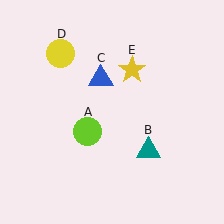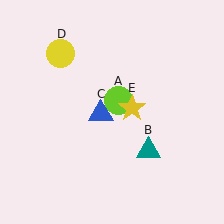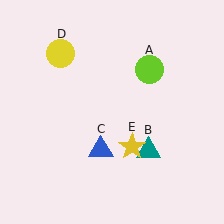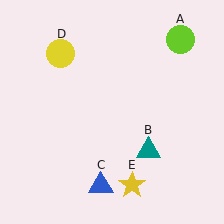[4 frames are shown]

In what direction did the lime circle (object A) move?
The lime circle (object A) moved up and to the right.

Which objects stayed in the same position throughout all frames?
Teal triangle (object B) and yellow circle (object D) remained stationary.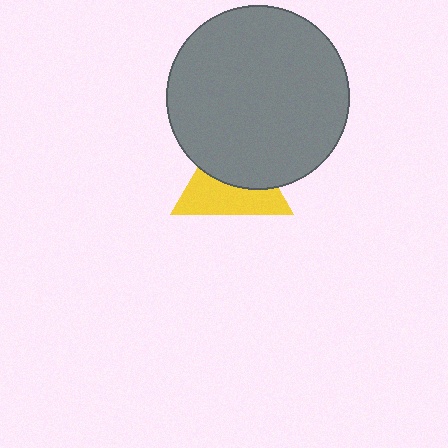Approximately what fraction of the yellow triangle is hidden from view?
Roughly 49% of the yellow triangle is hidden behind the gray circle.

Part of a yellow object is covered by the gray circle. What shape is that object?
It is a triangle.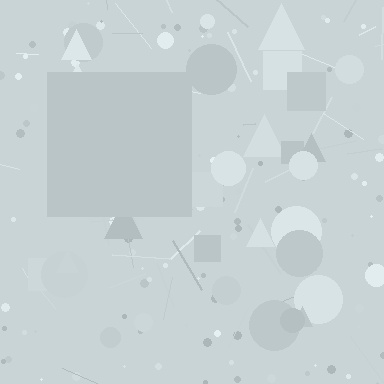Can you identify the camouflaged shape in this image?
The camouflaged shape is a square.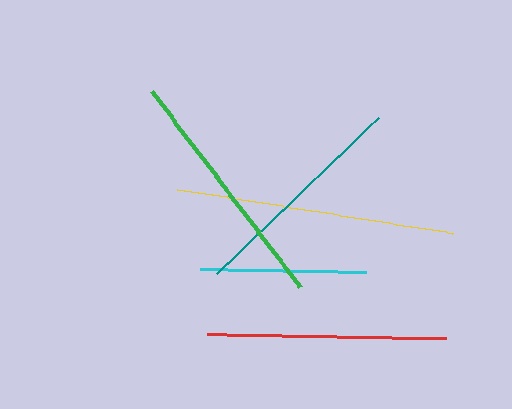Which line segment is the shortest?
The cyan line is the shortest at approximately 166 pixels.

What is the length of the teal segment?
The teal segment is approximately 226 pixels long.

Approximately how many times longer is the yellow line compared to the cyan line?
The yellow line is approximately 1.7 times the length of the cyan line.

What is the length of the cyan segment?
The cyan segment is approximately 166 pixels long.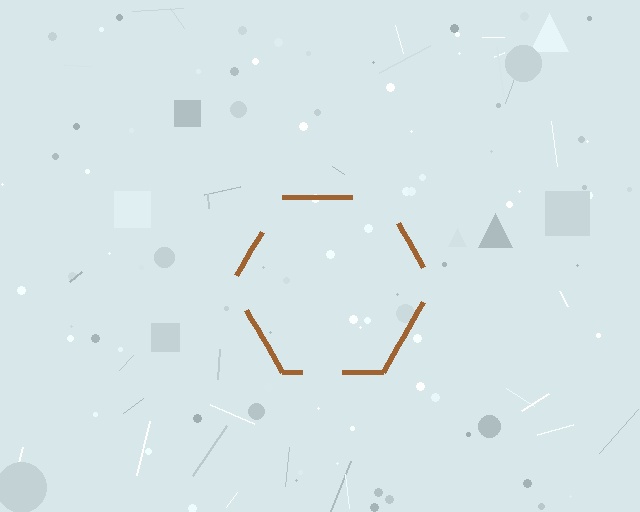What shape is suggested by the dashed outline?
The dashed outline suggests a hexagon.